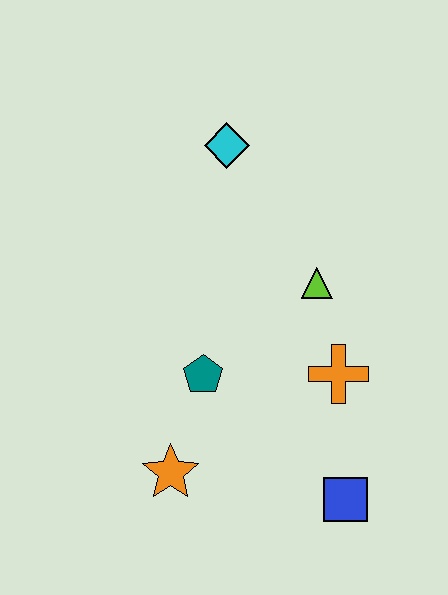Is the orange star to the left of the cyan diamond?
Yes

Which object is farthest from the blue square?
The cyan diamond is farthest from the blue square.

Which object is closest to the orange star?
The teal pentagon is closest to the orange star.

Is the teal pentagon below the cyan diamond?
Yes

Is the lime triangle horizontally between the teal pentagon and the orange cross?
Yes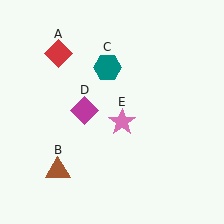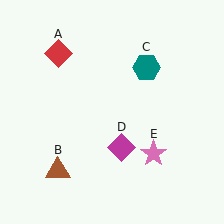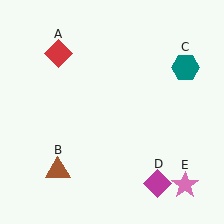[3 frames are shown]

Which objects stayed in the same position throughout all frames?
Red diamond (object A) and brown triangle (object B) remained stationary.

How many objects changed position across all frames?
3 objects changed position: teal hexagon (object C), magenta diamond (object D), pink star (object E).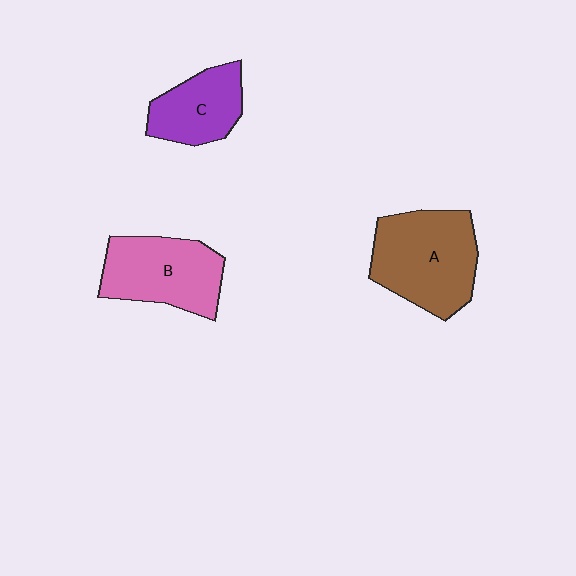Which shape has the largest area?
Shape A (brown).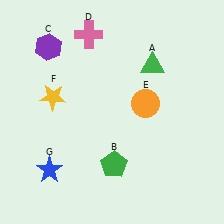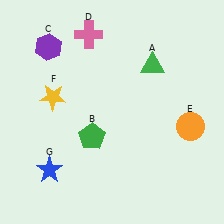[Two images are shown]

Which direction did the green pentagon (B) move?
The green pentagon (B) moved up.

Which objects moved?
The objects that moved are: the green pentagon (B), the orange circle (E).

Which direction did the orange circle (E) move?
The orange circle (E) moved right.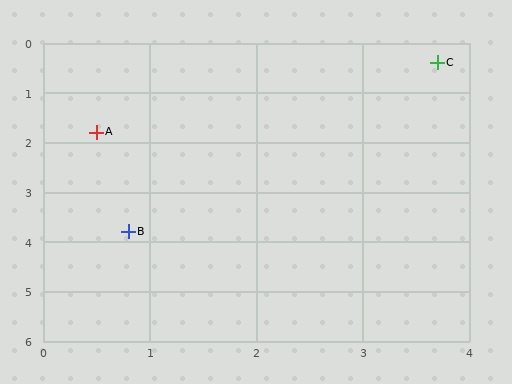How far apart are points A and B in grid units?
Points A and B are about 2.0 grid units apart.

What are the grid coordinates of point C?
Point C is at approximately (3.7, 0.4).